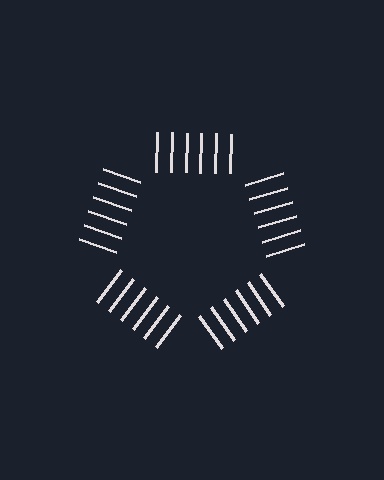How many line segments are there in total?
30 — 6 along each of the 5 edges.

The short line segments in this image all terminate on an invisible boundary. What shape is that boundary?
An illusory pentagon — the line segments terminate on its edges but no continuous stroke is drawn.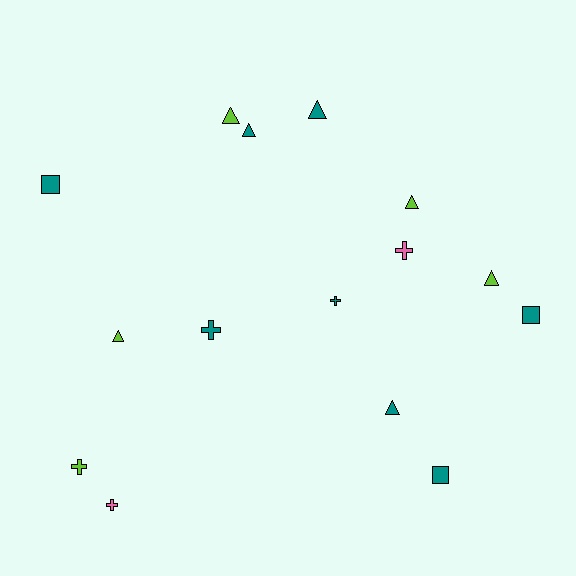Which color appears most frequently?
Teal, with 8 objects.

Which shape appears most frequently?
Triangle, with 7 objects.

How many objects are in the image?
There are 15 objects.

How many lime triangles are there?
There are 4 lime triangles.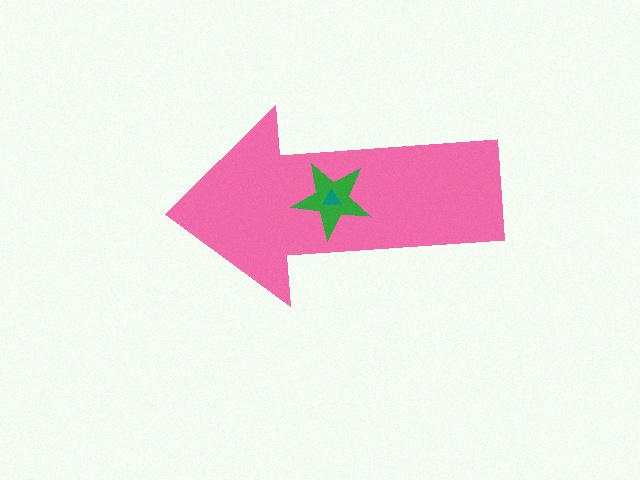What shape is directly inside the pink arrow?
The green star.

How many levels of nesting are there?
3.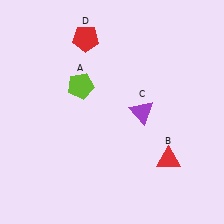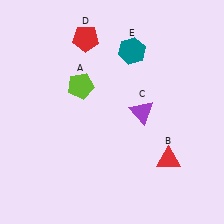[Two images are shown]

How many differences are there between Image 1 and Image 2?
There is 1 difference between the two images.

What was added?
A teal hexagon (E) was added in Image 2.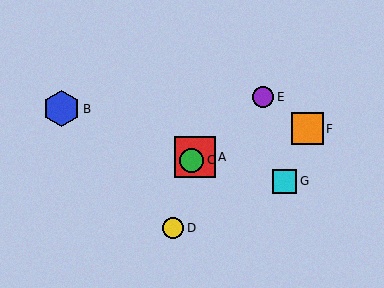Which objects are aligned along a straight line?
Objects A, C, E are aligned along a straight line.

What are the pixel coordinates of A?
Object A is at (195, 157).